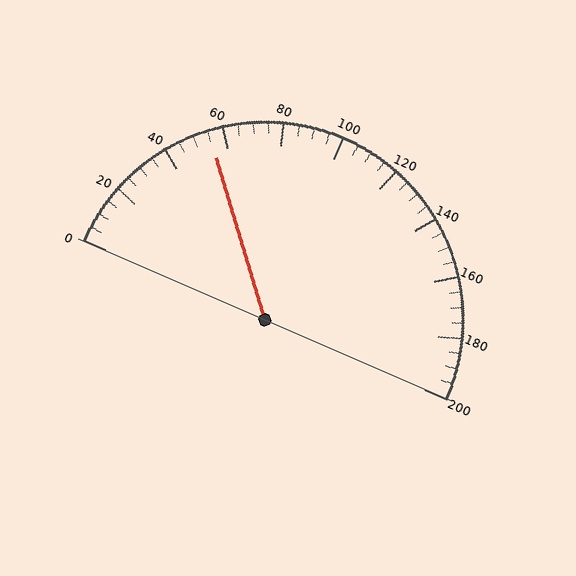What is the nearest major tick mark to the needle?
The nearest major tick mark is 60.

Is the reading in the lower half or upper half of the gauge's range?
The reading is in the lower half of the range (0 to 200).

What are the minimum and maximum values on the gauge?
The gauge ranges from 0 to 200.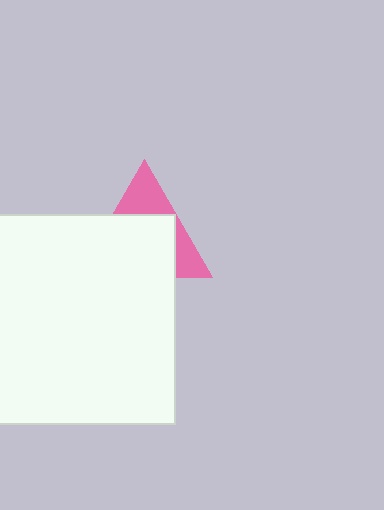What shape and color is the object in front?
The object in front is a white square.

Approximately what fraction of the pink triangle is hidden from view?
Roughly 64% of the pink triangle is hidden behind the white square.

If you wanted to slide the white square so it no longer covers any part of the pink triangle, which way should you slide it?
Slide it down — that is the most direct way to separate the two shapes.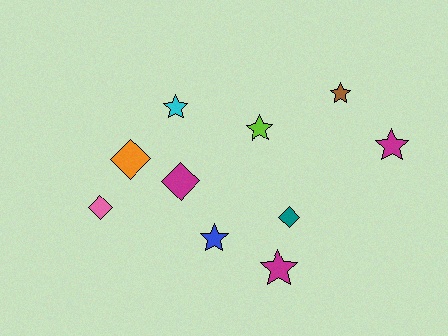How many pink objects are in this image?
There is 1 pink object.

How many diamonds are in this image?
There are 4 diamonds.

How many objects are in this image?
There are 10 objects.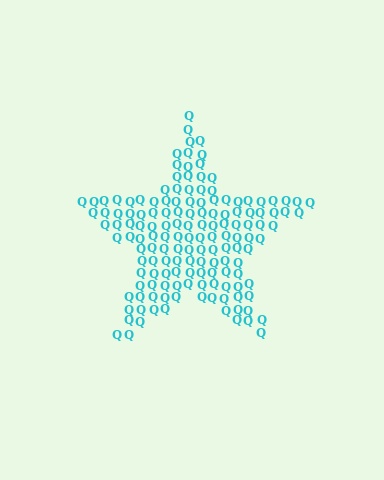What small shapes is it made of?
It is made of small letter Q's.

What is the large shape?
The large shape is a star.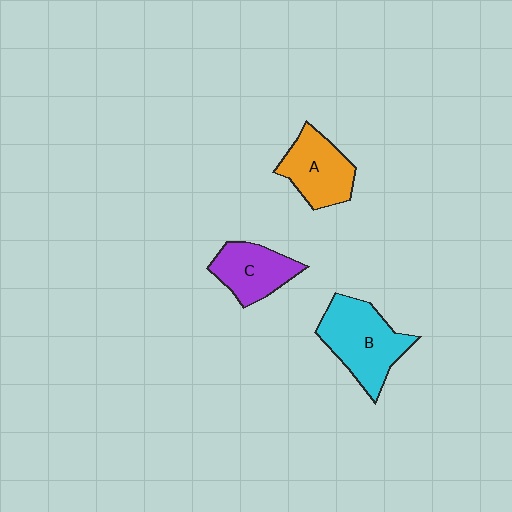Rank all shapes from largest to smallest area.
From largest to smallest: B (cyan), A (orange), C (purple).